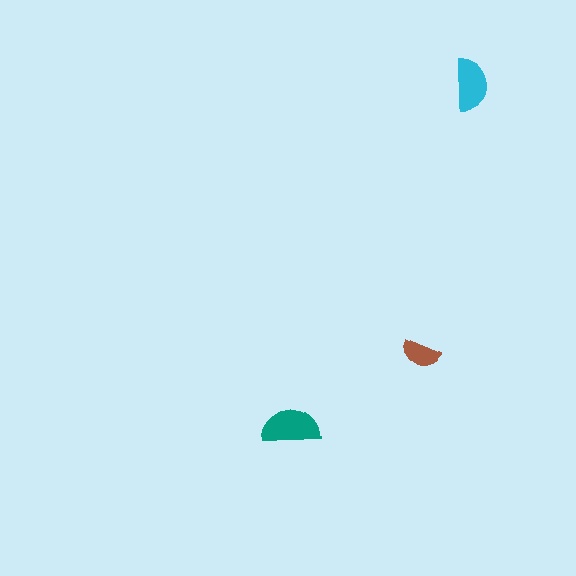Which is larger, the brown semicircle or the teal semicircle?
The teal one.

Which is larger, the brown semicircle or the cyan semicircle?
The cyan one.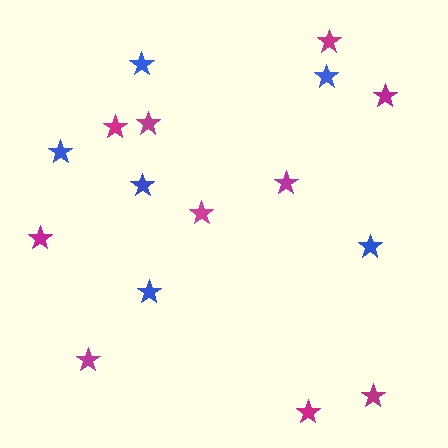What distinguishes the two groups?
There are 2 groups: one group of magenta stars (10) and one group of blue stars (6).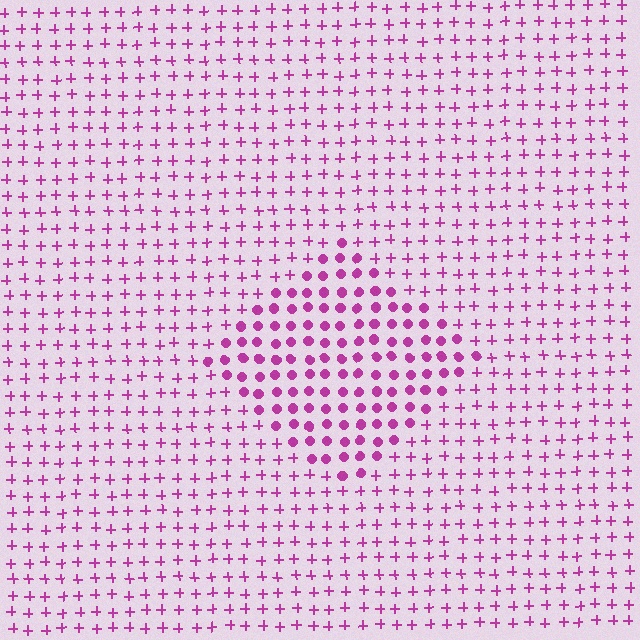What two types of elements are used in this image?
The image uses circles inside the diamond region and plus signs outside it.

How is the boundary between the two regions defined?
The boundary is defined by a change in element shape: circles inside vs. plus signs outside. All elements share the same color and spacing.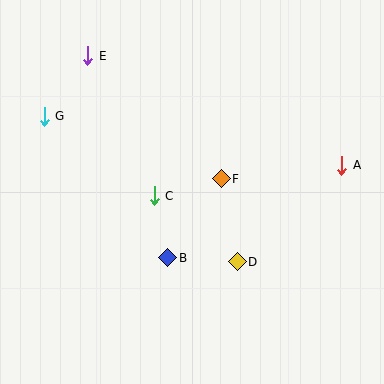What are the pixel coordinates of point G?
Point G is at (44, 116).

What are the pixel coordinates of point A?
Point A is at (342, 165).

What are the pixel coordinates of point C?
Point C is at (154, 196).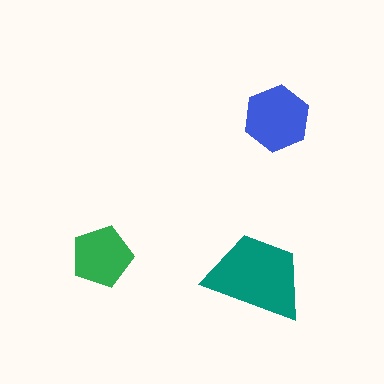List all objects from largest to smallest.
The teal trapezoid, the blue hexagon, the green pentagon.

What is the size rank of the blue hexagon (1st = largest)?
2nd.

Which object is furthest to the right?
The blue hexagon is rightmost.